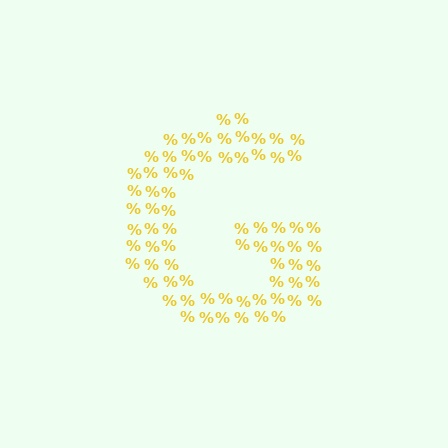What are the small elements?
The small elements are percent signs.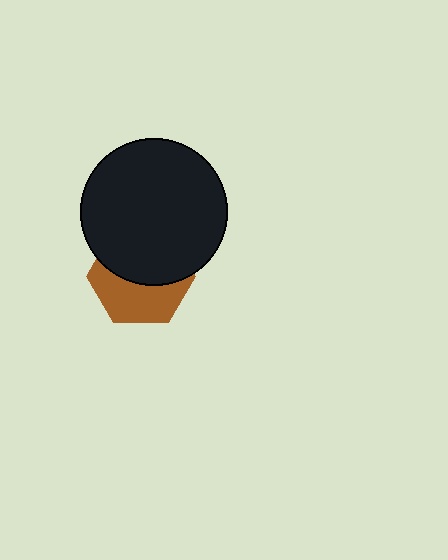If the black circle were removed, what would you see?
You would see the complete brown hexagon.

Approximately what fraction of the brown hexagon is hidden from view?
Roughly 53% of the brown hexagon is hidden behind the black circle.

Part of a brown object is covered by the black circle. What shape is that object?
It is a hexagon.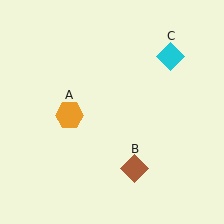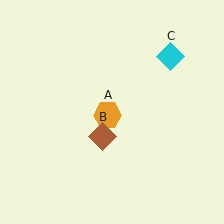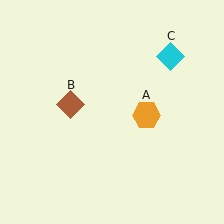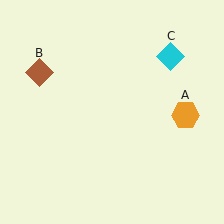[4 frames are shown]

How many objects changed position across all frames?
2 objects changed position: orange hexagon (object A), brown diamond (object B).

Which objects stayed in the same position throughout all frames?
Cyan diamond (object C) remained stationary.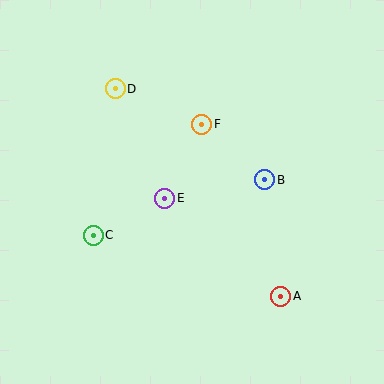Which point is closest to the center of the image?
Point E at (165, 198) is closest to the center.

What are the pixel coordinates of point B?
Point B is at (265, 180).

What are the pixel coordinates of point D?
Point D is at (115, 89).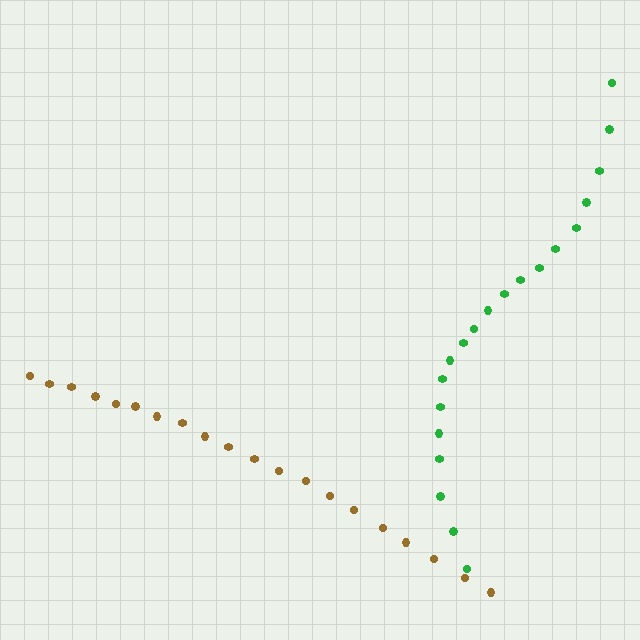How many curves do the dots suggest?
There are 2 distinct paths.